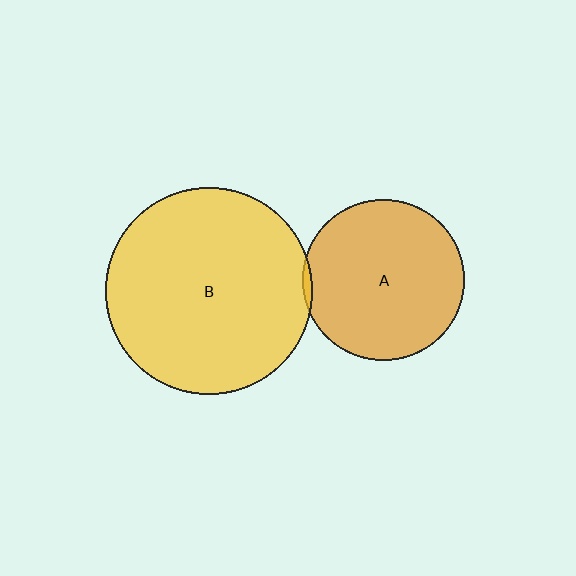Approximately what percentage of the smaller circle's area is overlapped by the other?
Approximately 5%.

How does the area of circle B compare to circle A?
Approximately 1.6 times.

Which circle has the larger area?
Circle B (yellow).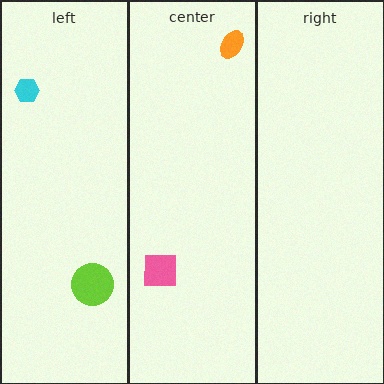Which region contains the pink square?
The center region.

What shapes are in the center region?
The orange ellipse, the pink square.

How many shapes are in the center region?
2.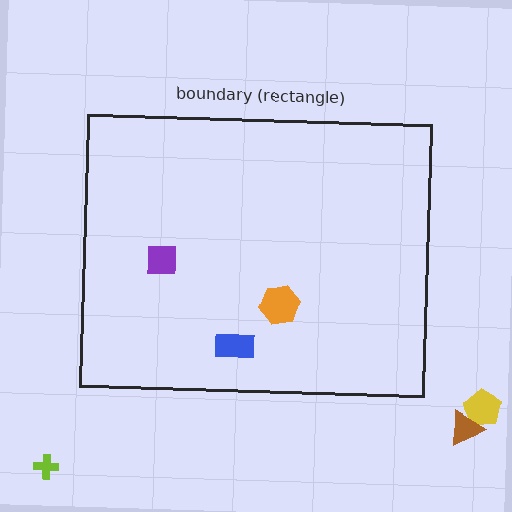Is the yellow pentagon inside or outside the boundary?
Outside.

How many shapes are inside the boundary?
3 inside, 3 outside.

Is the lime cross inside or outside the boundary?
Outside.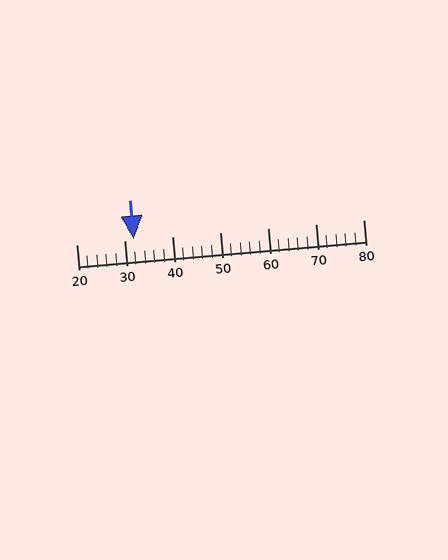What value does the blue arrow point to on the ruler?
The blue arrow points to approximately 32.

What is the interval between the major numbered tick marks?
The major tick marks are spaced 10 units apart.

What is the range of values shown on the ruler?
The ruler shows values from 20 to 80.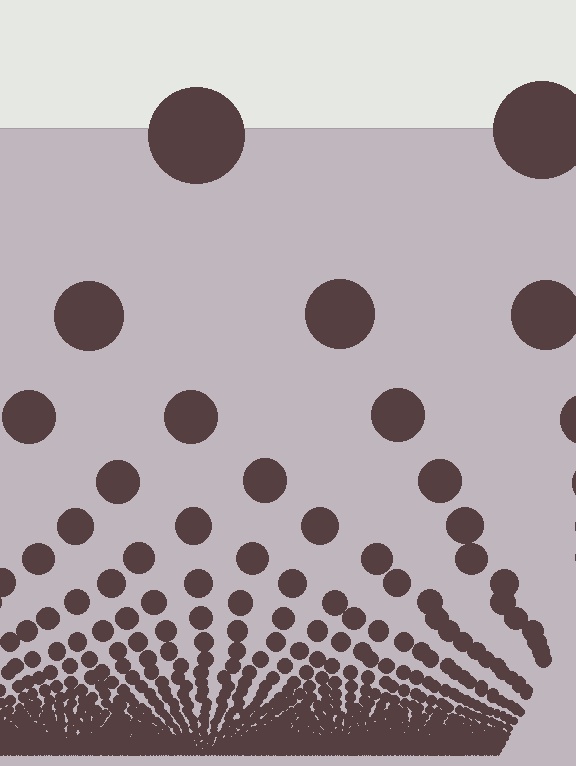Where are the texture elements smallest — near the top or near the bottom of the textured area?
Near the bottom.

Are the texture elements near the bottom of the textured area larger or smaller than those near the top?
Smaller. The gradient is inverted — elements near the bottom are smaller and denser.